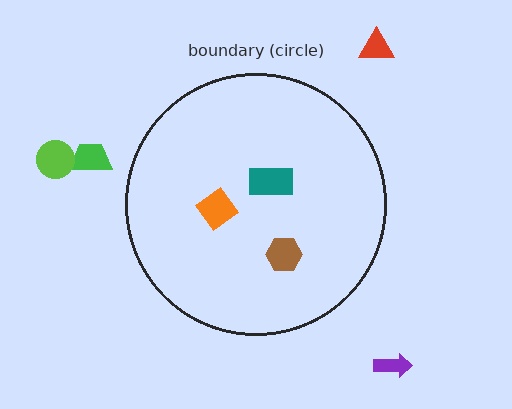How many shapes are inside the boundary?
3 inside, 4 outside.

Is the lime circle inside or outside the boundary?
Outside.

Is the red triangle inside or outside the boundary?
Outside.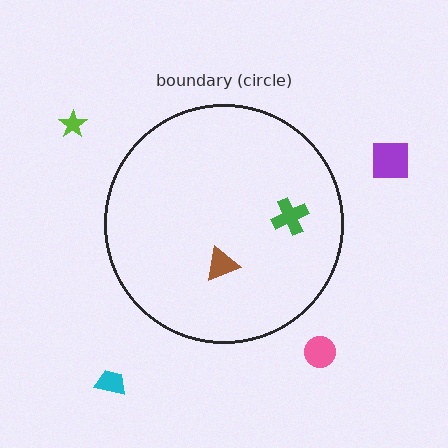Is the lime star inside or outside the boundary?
Outside.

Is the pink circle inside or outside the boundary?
Outside.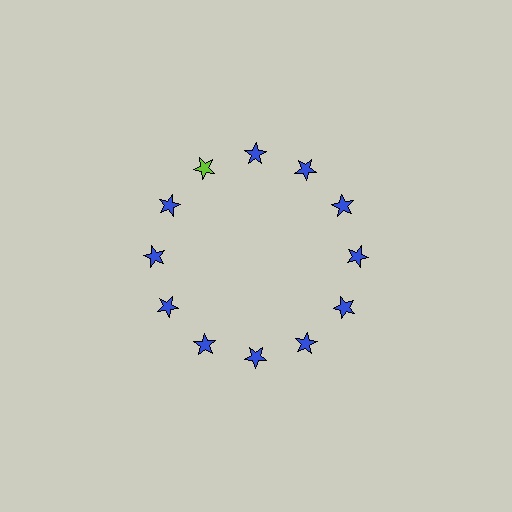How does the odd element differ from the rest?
It has a different color: lime instead of blue.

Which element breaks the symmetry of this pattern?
The lime star at roughly the 11 o'clock position breaks the symmetry. All other shapes are blue stars.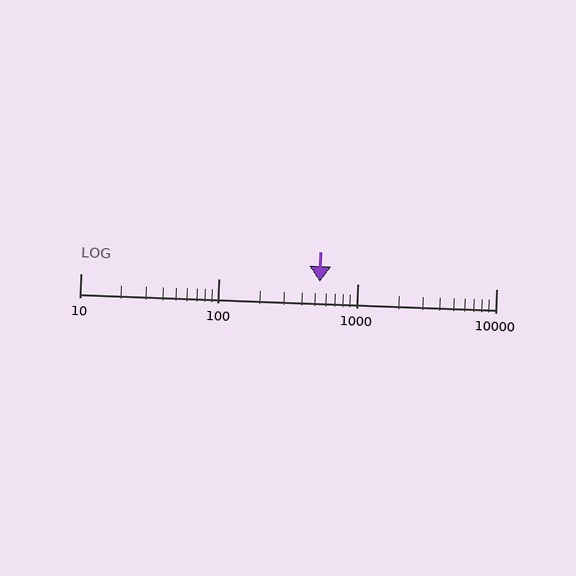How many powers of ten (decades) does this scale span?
The scale spans 3 decades, from 10 to 10000.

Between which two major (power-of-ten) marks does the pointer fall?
The pointer is between 100 and 1000.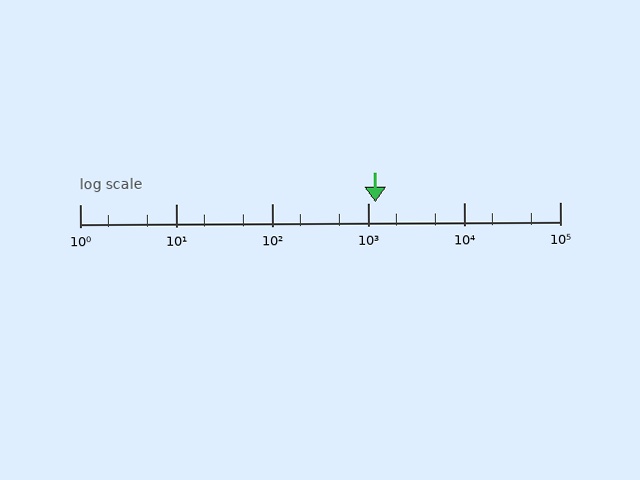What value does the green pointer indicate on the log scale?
The pointer indicates approximately 1200.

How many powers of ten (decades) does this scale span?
The scale spans 5 decades, from 1 to 100000.